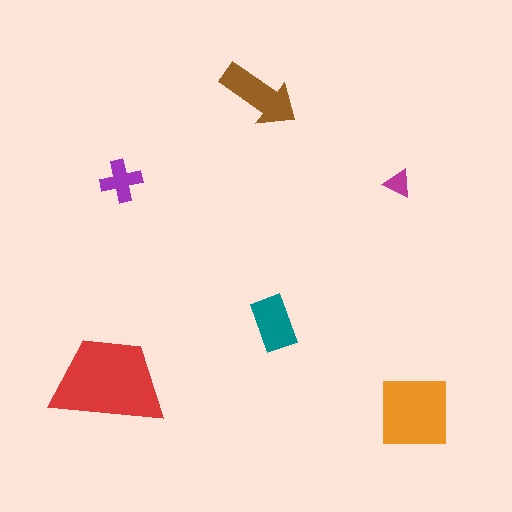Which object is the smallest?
The magenta triangle.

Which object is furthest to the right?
The orange square is rightmost.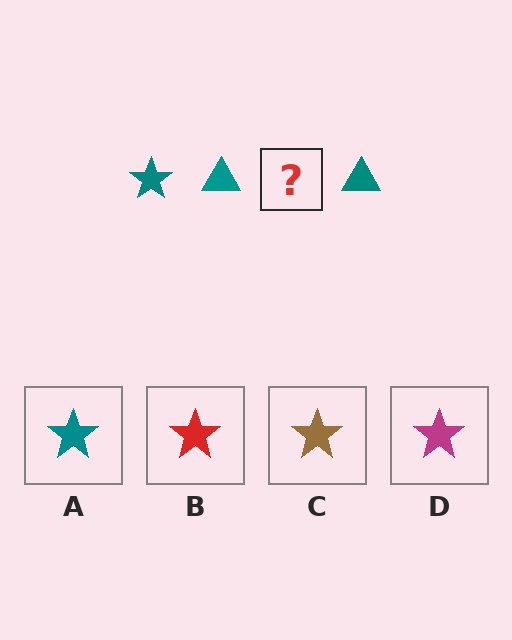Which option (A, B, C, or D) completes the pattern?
A.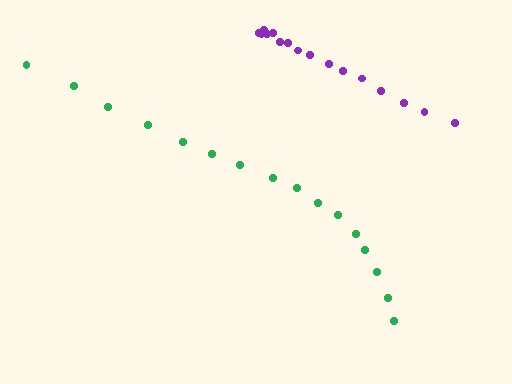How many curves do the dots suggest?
There are 2 distinct paths.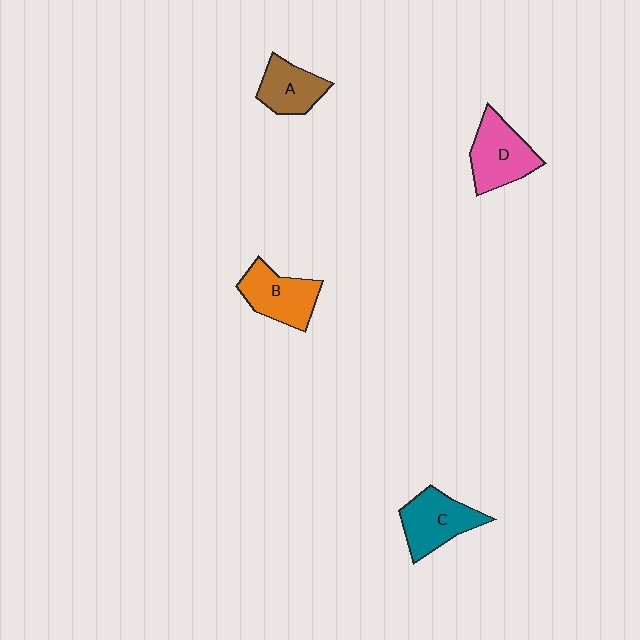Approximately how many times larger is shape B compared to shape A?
Approximately 1.2 times.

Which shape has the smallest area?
Shape A (brown).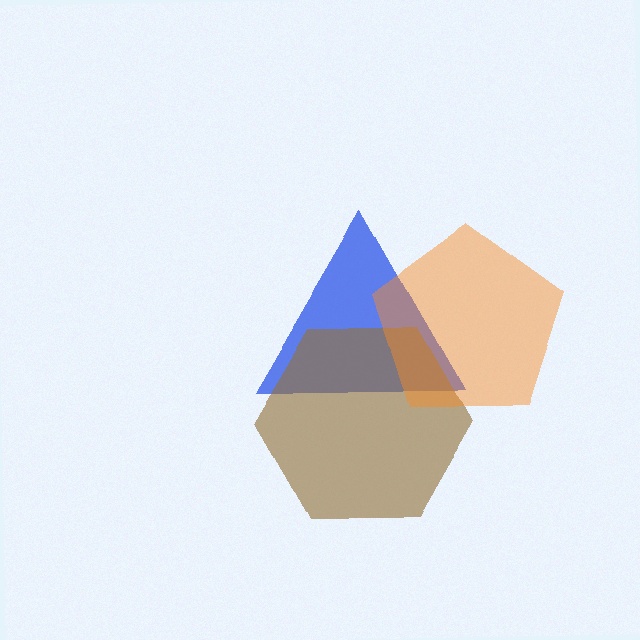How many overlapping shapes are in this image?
There are 3 overlapping shapes in the image.